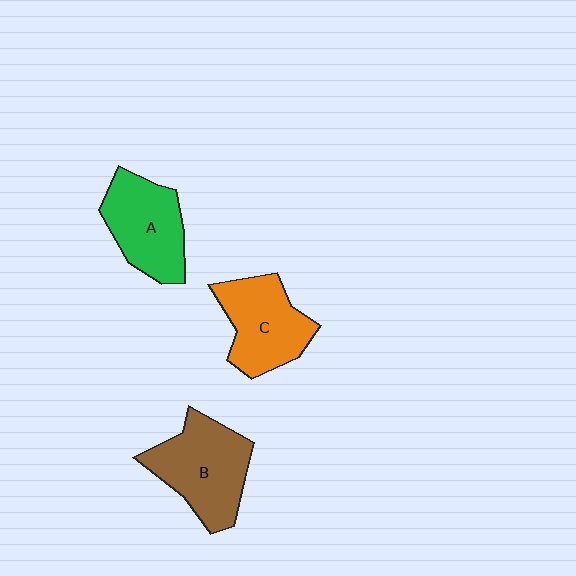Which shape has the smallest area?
Shape A (green).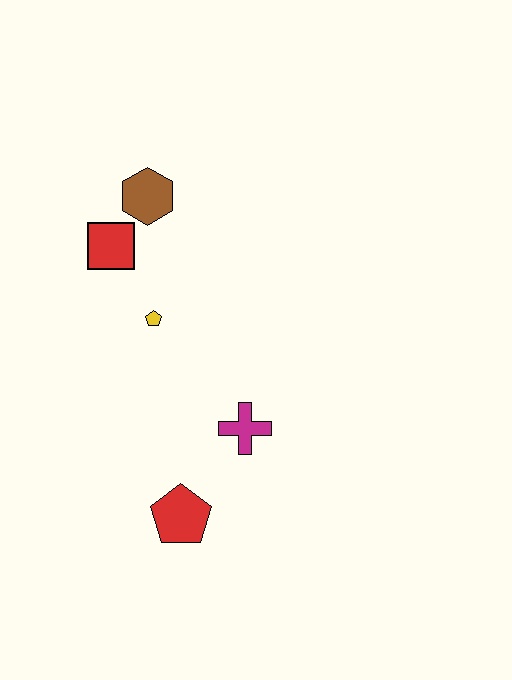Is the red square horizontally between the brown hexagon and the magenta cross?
No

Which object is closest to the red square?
The brown hexagon is closest to the red square.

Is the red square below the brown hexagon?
Yes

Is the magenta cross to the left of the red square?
No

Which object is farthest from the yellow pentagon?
The red pentagon is farthest from the yellow pentagon.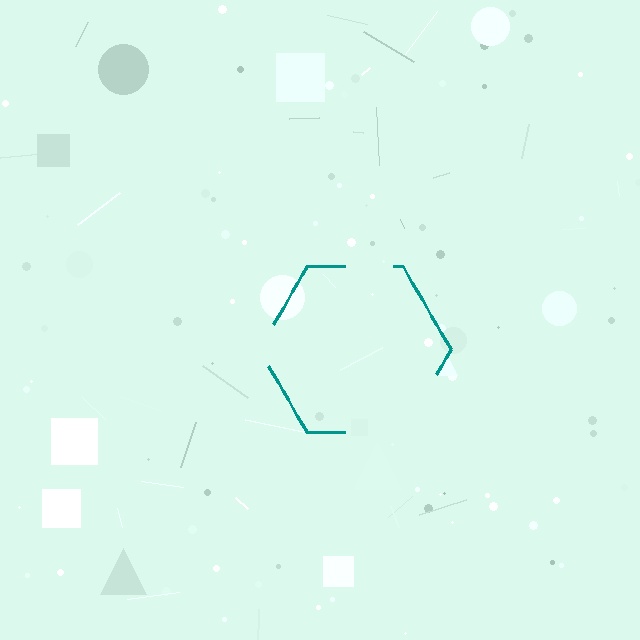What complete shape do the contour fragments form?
The contour fragments form a hexagon.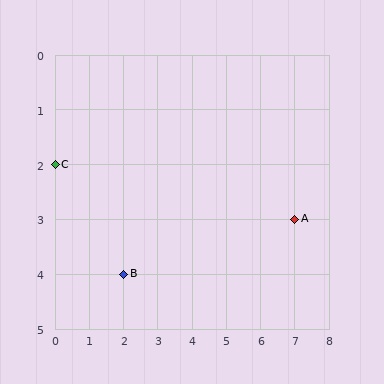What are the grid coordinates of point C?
Point C is at grid coordinates (0, 2).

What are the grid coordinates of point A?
Point A is at grid coordinates (7, 3).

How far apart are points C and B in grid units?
Points C and B are 2 columns and 2 rows apart (about 2.8 grid units diagonally).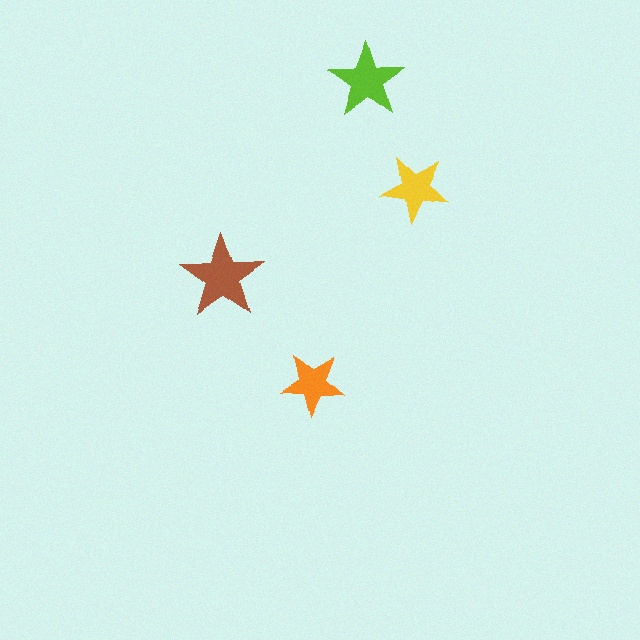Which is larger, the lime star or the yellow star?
The lime one.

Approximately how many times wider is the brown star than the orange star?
About 1.5 times wider.